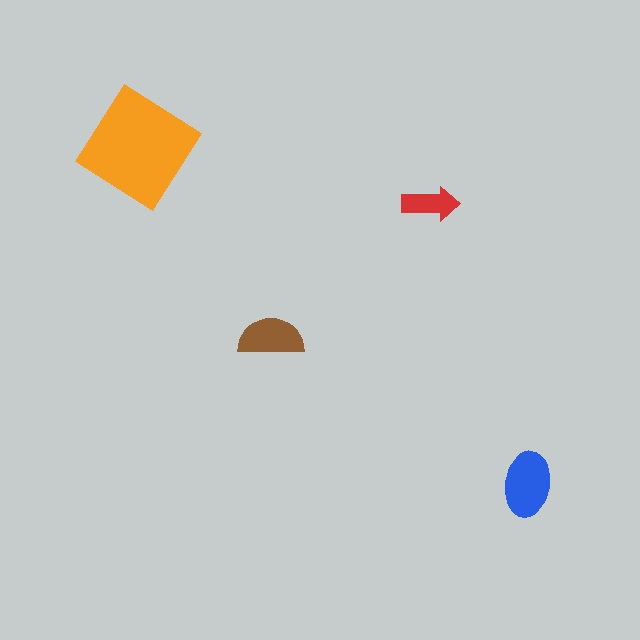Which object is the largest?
The orange diamond.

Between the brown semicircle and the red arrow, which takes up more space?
The brown semicircle.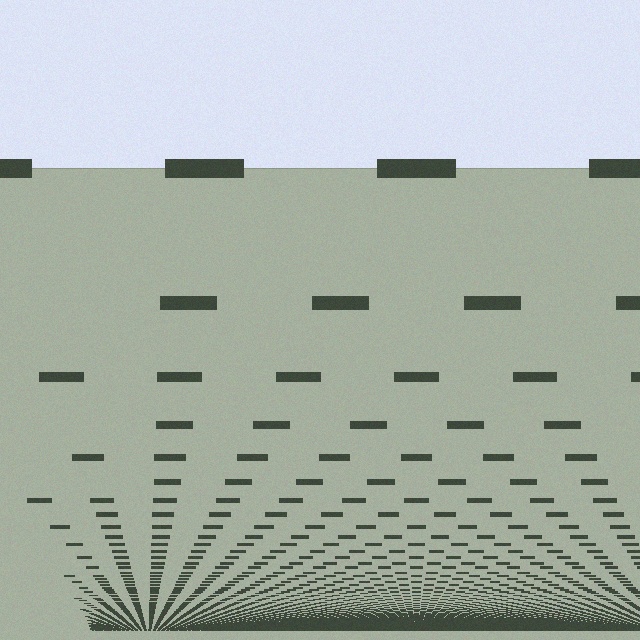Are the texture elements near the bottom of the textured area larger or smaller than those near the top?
Smaller. The gradient is inverted — elements near the bottom are smaller and denser.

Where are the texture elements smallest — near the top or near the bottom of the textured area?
Near the bottom.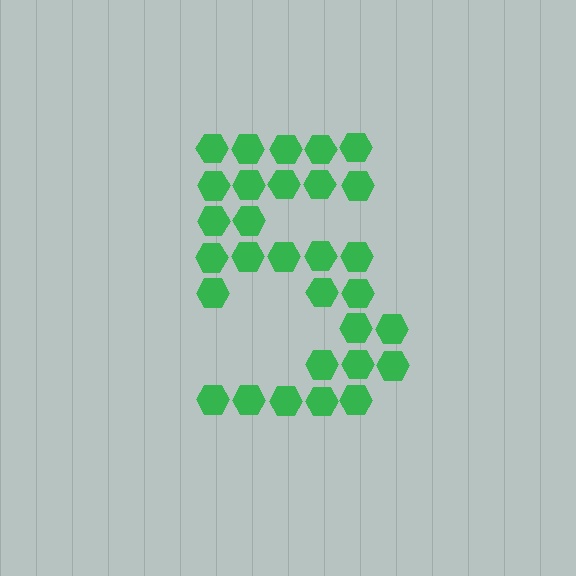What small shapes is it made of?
It is made of small hexagons.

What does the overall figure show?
The overall figure shows the digit 5.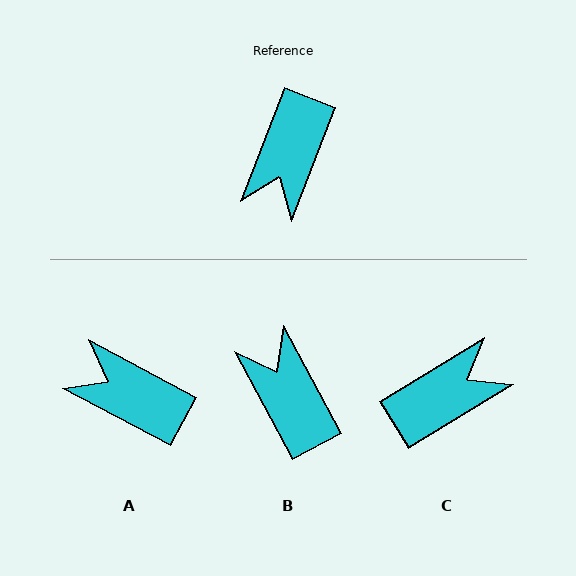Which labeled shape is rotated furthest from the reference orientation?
C, about 143 degrees away.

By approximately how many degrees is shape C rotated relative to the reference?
Approximately 143 degrees counter-clockwise.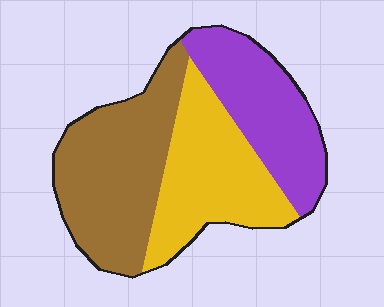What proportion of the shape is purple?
Purple covers around 30% of the shape.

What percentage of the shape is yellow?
Yellow covers about 30% of the shape.